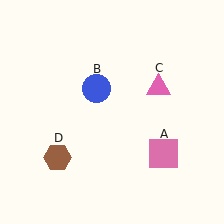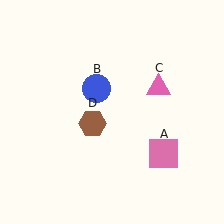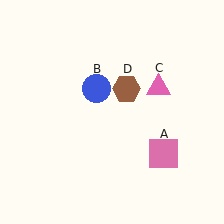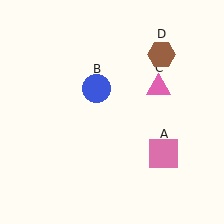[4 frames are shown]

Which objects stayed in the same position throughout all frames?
Pink square (object A) and blue circle (object B) and pink triangle (object C) remained stationary.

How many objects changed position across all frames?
1 object changed position: brown hexagon (object D).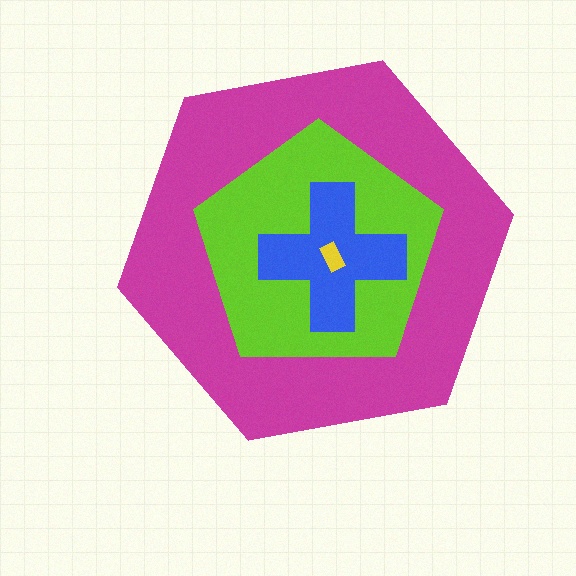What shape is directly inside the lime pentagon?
The blue cross.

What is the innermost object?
The yellow rectangle.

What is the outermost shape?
The magenta hexagon.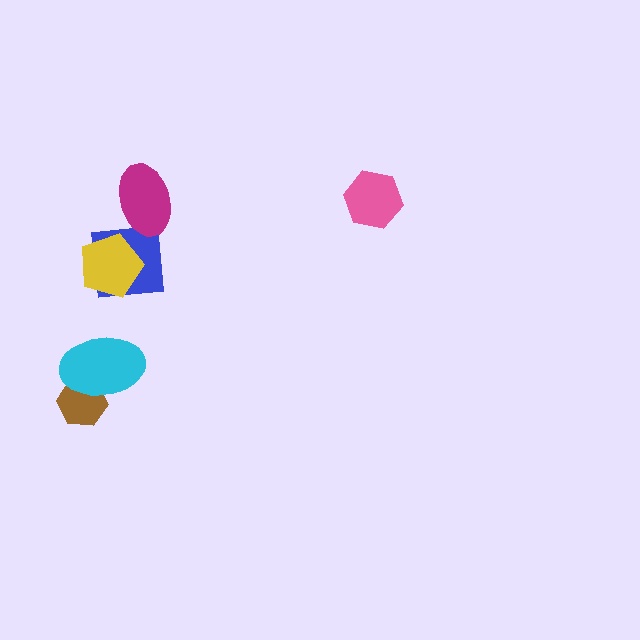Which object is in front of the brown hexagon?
The cyan ellipse is in front of the brown hexagon.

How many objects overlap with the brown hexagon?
1 object overlaps with the brown hexagon.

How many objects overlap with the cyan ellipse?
1 object overlaps with the cyan ellipse.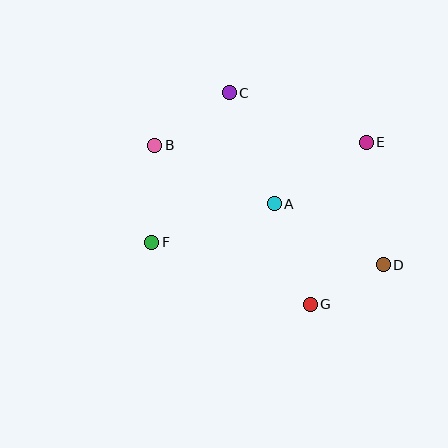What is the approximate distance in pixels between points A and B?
The distance between A and B is approximately 133 pixels.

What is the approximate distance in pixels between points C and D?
The distance between C and D is approximately 231 pixels.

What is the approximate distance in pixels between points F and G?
The distance between F and G is approximately 171 pixels.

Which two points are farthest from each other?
Points B and D are farthest from each other.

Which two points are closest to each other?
Points D and G are closest to each other.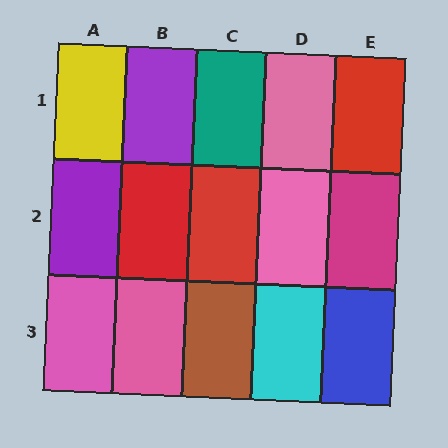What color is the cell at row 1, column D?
Pink.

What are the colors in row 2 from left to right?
Purple, red, red, pink, magenta.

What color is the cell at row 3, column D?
Cyan.